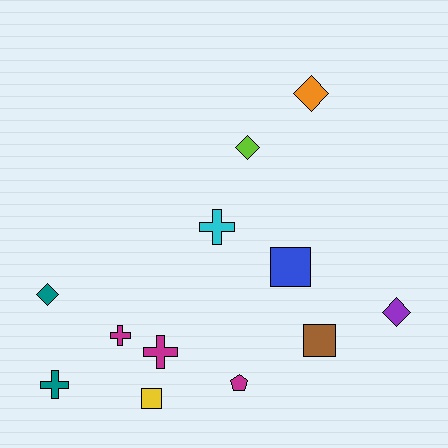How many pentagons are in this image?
There is 1 pentagon.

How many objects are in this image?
There are 12 objects.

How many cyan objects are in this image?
There is 1 cyan object.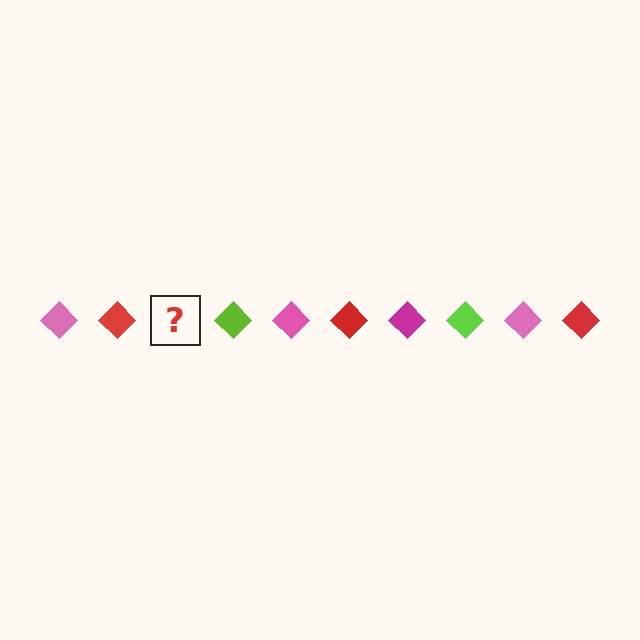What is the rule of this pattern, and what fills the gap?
The rule is that the pattern cycles through pink, red, magenta, lime diamonds. The gap should be filled with a magenta diamond.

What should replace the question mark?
The question mark should be replaced with a magenta diamond.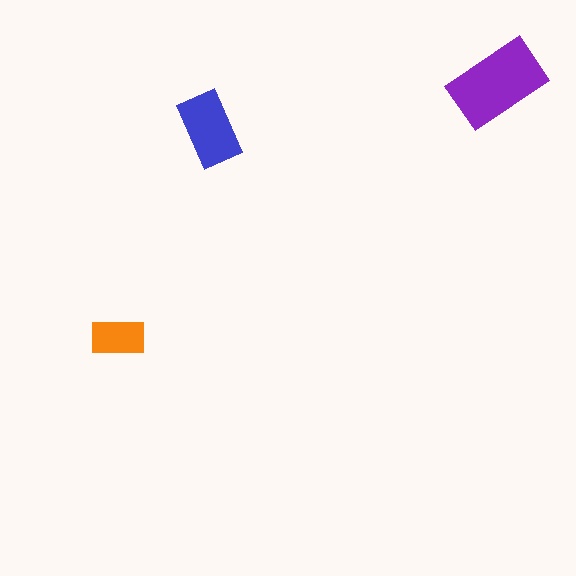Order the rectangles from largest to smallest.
the purple one, the blue one, the orange one.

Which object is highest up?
The purple rectangle is topmost.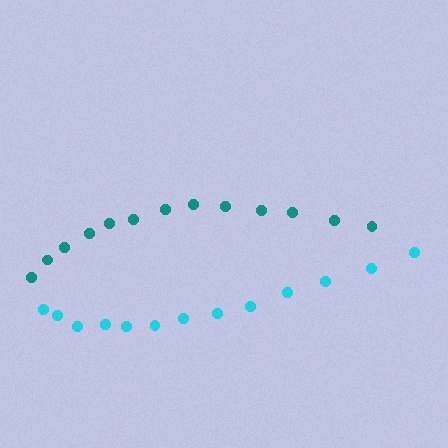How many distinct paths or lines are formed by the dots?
There are 2 distinct paths.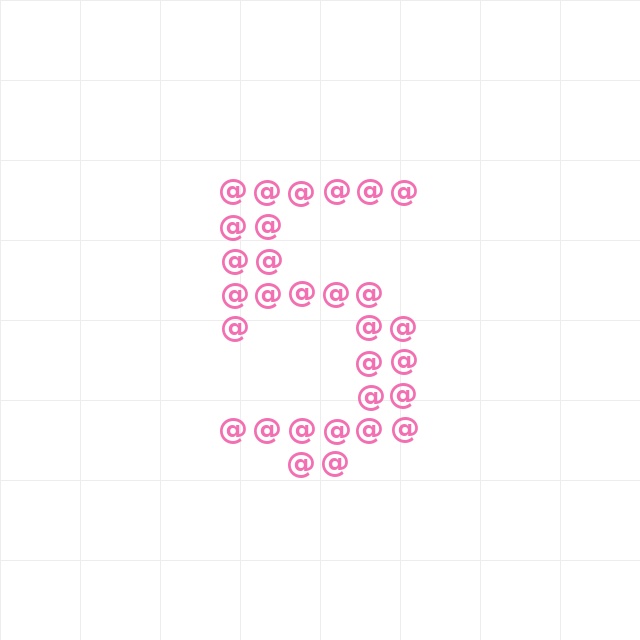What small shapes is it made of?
It is made of small at signs.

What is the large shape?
The large shape is the digit 5.